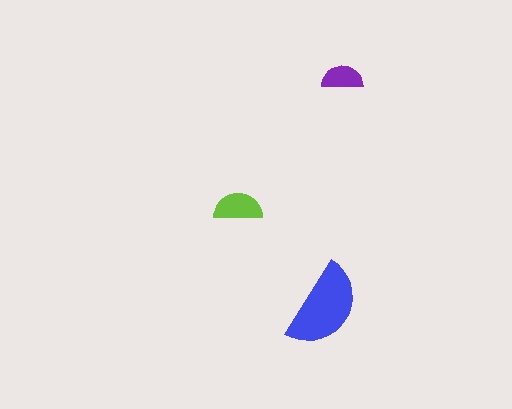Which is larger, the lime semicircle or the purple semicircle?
The lime one.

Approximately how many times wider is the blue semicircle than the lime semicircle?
About 2 times wider.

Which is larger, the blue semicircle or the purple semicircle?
The blue one.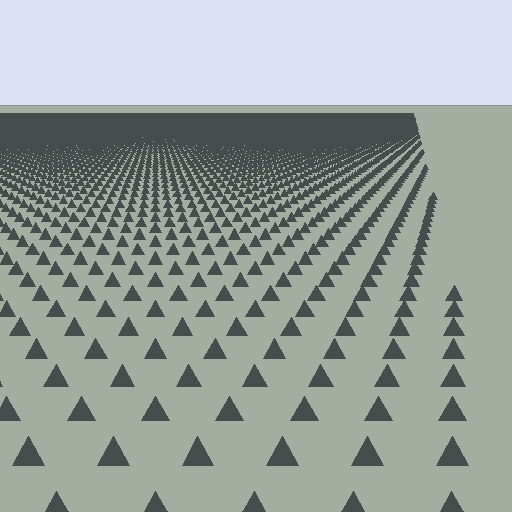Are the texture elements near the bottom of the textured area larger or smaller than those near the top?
Larger. Near the bottom, elements are closer to the viewer and appear at a bigger on-screen size.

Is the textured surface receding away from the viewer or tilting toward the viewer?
The surface is receding away from the viewer. Texture elements get smaller and denser toward the top.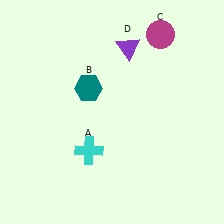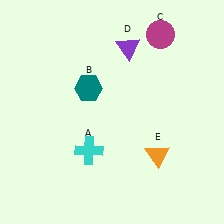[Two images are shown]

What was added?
An orange triangle (E) was added in Image 2.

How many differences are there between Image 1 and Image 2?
There is 1 difference between the two images.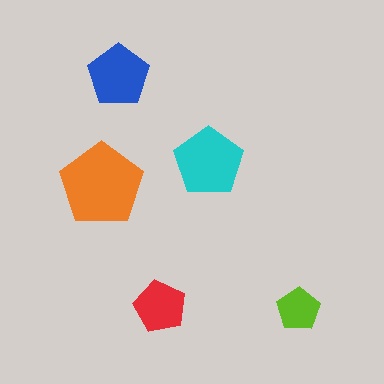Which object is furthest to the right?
The lime pentagon is rightmost.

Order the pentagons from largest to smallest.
the orange one, the cyan one, the blue one, the red one, the lime one.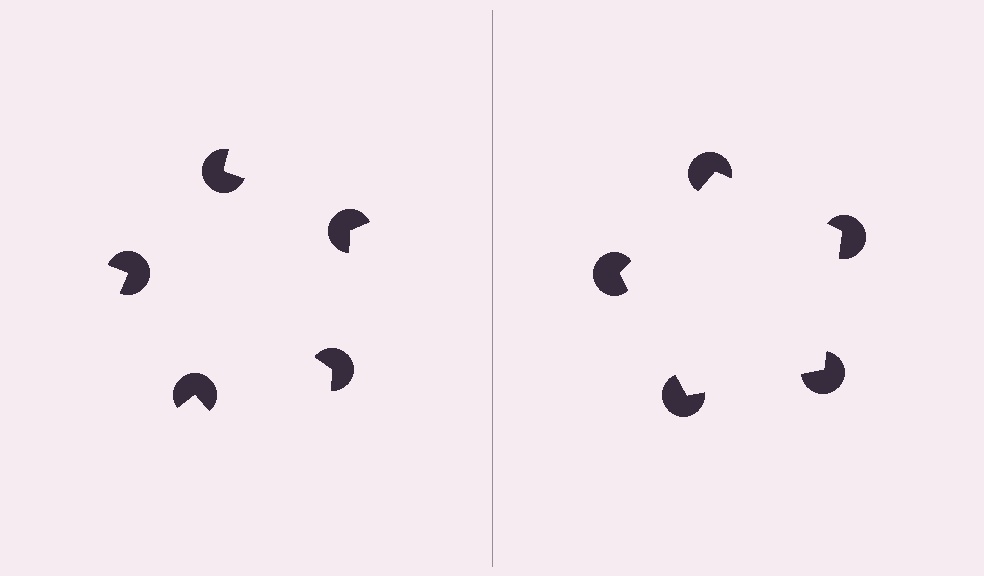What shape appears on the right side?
An illusory pentagon.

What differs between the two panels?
The pac-man discs are positioned identically on both sides; only the wedge orientations differ. On the right they align to a pentagon; on the left they are misaligned.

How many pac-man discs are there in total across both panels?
10 — 5 on each side.